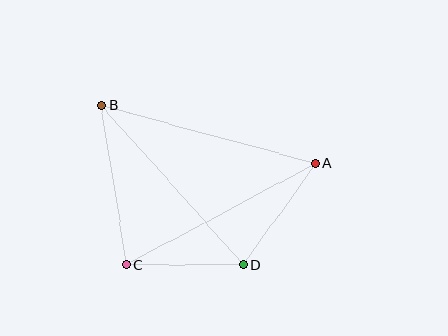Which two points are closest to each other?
Points C and D are closest to each other.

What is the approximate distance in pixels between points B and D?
The distance between B and D is approximately 214 pixels.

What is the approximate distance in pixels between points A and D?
The distance between A and D is approximately 125 pixels.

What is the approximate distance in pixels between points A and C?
The distance between A and C is approximately 214 pixels.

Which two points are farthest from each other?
Points A and B are farthest from each other.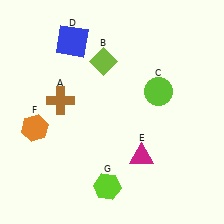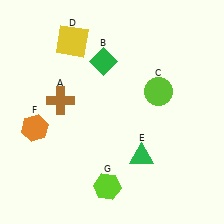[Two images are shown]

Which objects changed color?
B changed from lime to green. D changed from blue to yellow. E changed from magenta to green.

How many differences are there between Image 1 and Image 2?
There are 3 differences between the two images.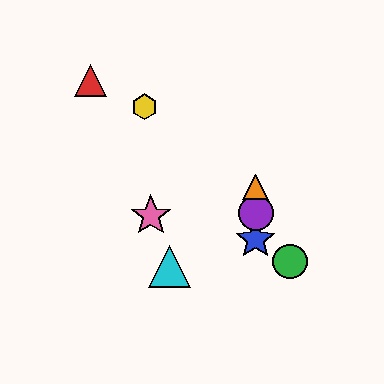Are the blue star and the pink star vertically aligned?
No, the blue star is at x≈256 and the pink star is at x≈151.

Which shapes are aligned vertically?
The blue star, the purple circle, the orange triangle are aligned vertically.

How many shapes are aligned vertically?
3 shapes (the blue star, the purple circle, the orange triangle) are aligned vertically.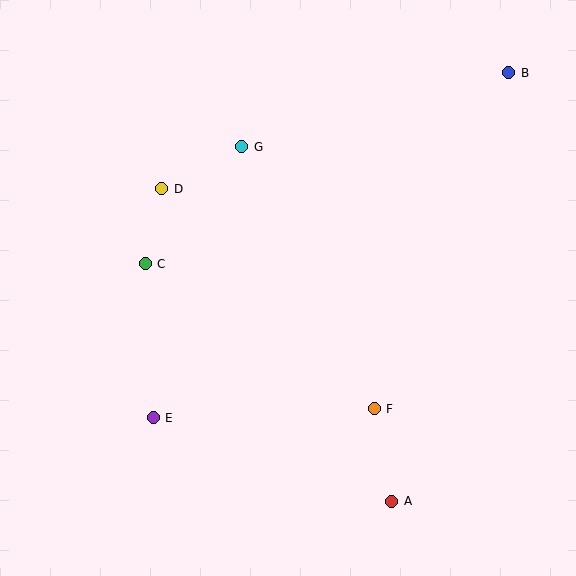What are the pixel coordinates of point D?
Point D is at (162, 189).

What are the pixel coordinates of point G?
Point G is at (242, 147).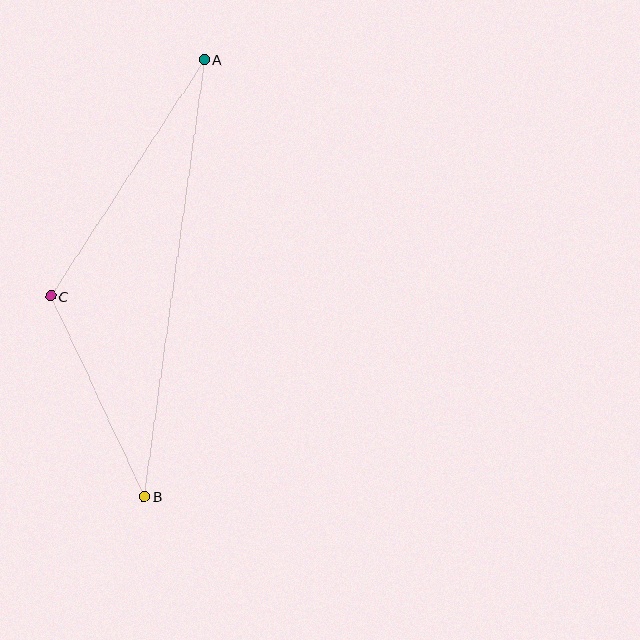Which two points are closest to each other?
Points B and C are closest to each other.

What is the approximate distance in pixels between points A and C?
The distance between A and C is approximately 282 pixels.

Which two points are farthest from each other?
Points A and B are farthest from each other.